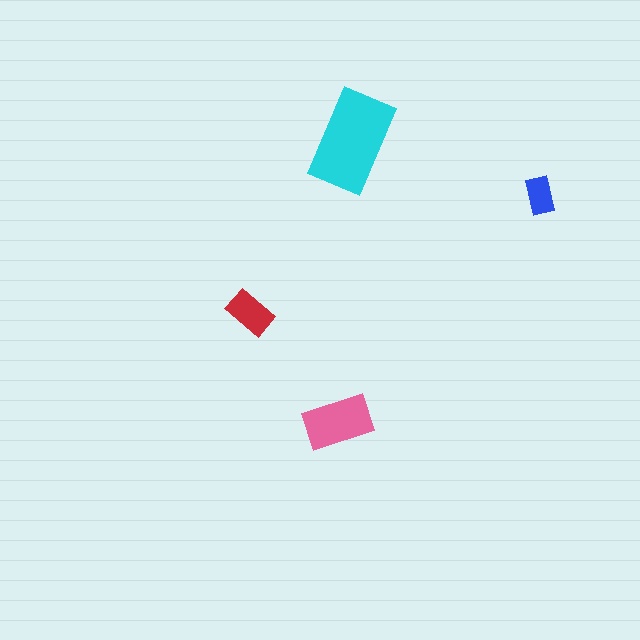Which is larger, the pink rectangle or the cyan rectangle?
The cyan one.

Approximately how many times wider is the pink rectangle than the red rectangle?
About 1.5 times wider.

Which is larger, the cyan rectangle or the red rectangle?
The cyan one.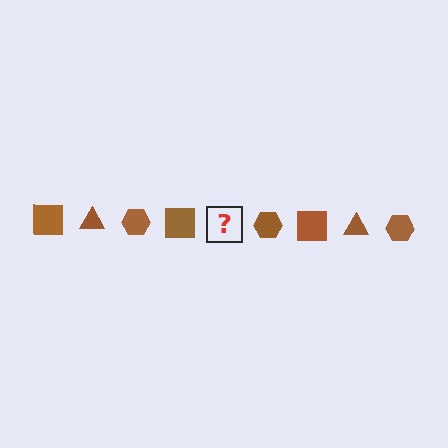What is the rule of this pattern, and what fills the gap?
The rule is that the pattern cycles through square, triangle, hexagon shapes in brown. The gap should be filled with a brown triangle.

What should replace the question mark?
The question mark should be replaced with a brown triangle.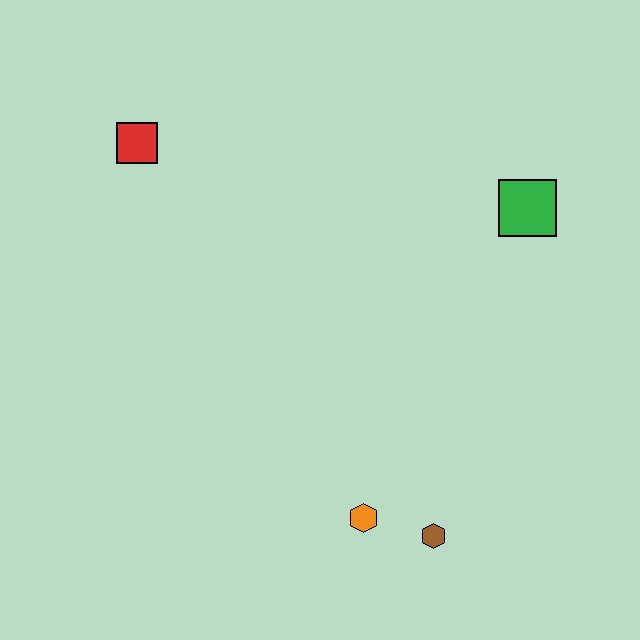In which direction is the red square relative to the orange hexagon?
The red square is above the orange hexagon.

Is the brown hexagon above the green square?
No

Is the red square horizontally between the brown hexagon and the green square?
No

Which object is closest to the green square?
The brown hexagon is closest to the green square.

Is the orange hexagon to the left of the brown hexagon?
Yes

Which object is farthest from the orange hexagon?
The red square is farthest from the orange hexagon.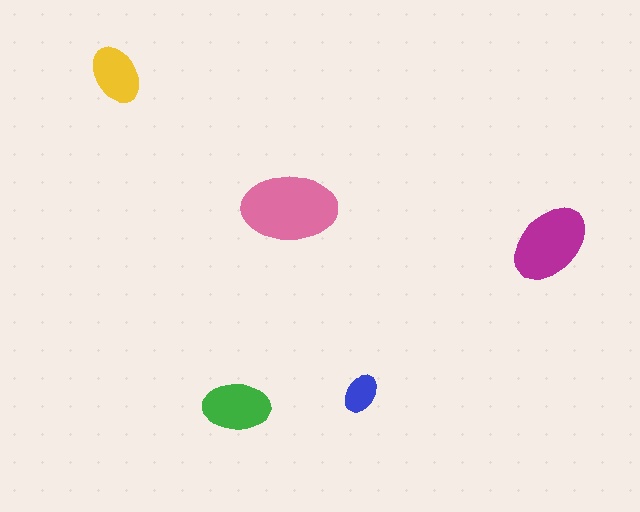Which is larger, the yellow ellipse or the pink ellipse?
The pink one.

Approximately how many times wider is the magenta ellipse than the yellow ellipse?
About 1.5 times wider.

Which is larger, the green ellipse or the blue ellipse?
The green one.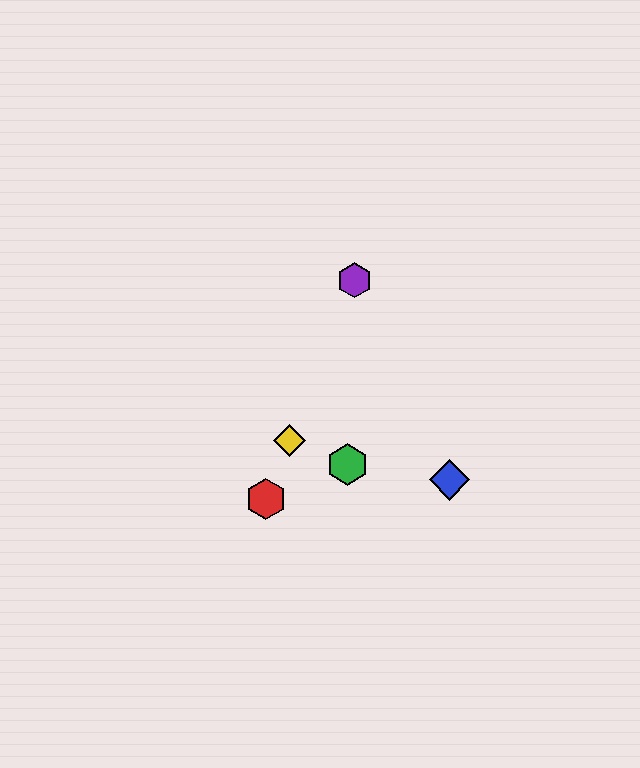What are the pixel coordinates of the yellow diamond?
The yellow diamond is at (290, 440).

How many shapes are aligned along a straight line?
3 shapes (the red hexagon, the yellow diamond, the purple hexagon) are aligned along a straight line.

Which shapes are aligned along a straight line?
The red hexagon, the yellow diamond, the purple hexagon are aligned along a straight line.